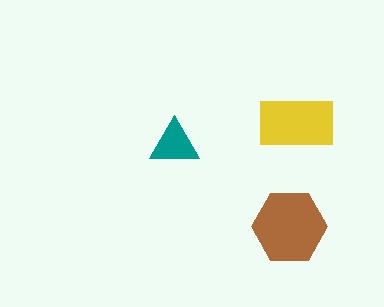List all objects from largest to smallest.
The brown hexagon, the yellow rectangle, the teal triangle.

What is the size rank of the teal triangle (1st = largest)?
3rd.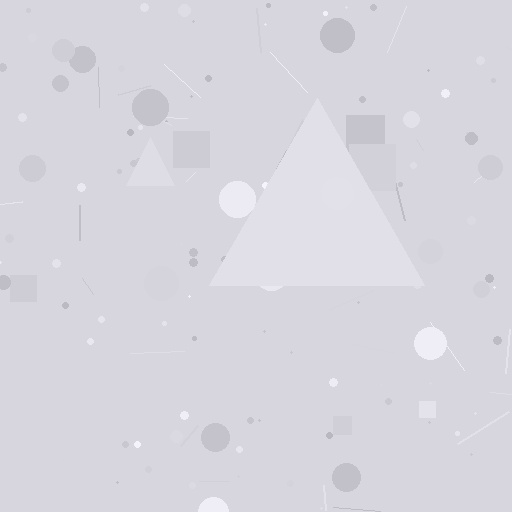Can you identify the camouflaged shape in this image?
The camouflaged shape is a triangle.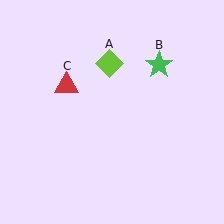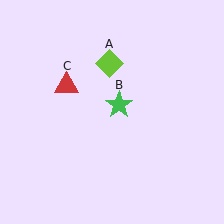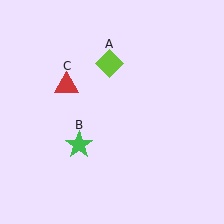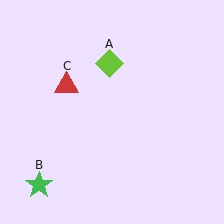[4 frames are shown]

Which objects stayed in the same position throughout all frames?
Lime diamond (object A) and red triangle (object C) remained stationary.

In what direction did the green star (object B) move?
The green star (object B) moved down and to the left.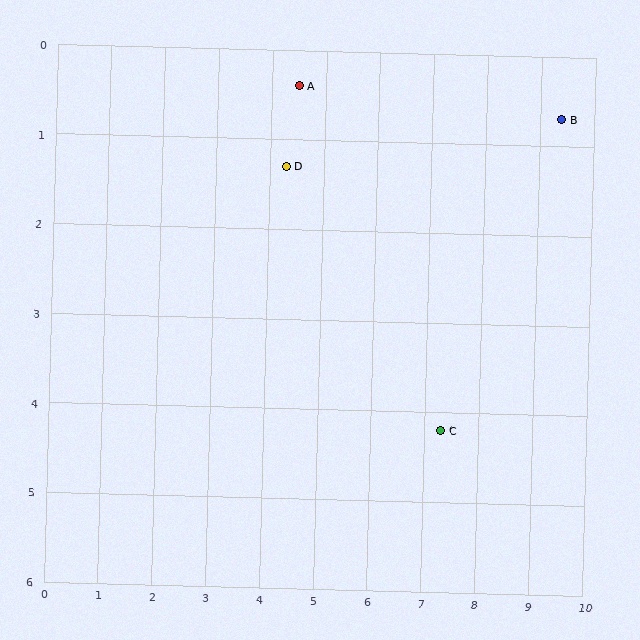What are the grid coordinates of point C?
Point C is at approximately (7.3, 4.2).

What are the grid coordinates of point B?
Point B is at approximately (9.4, 0.7).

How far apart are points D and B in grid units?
Points D and B are about 5.1 grid units apart.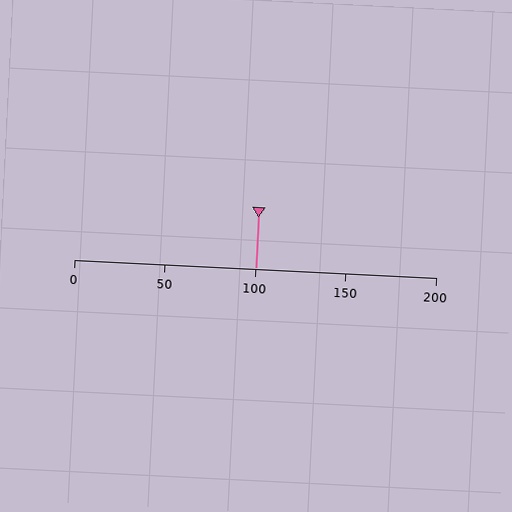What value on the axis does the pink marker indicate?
The marker indicates approximately 100.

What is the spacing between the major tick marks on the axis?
The major ticks are spaced 50 apart.